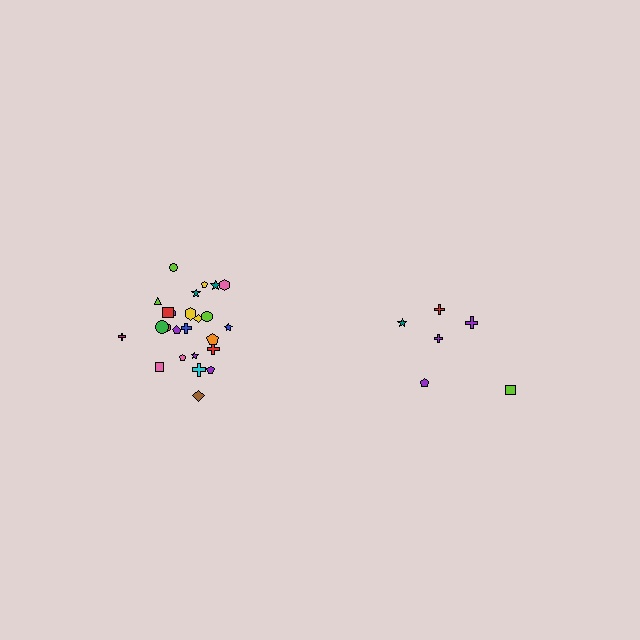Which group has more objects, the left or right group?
The left group.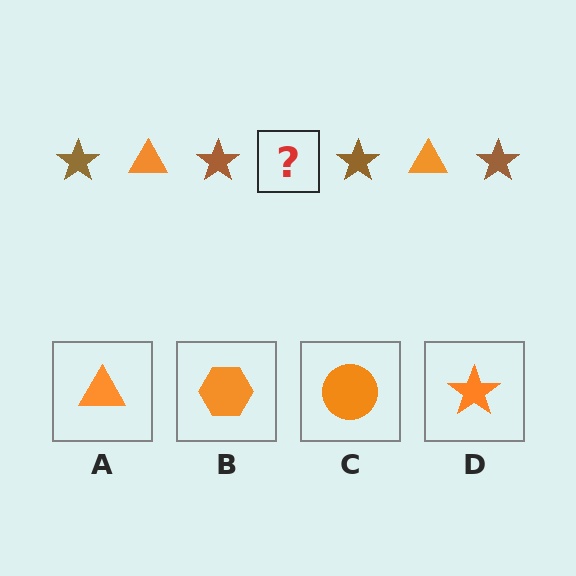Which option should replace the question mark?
Option A.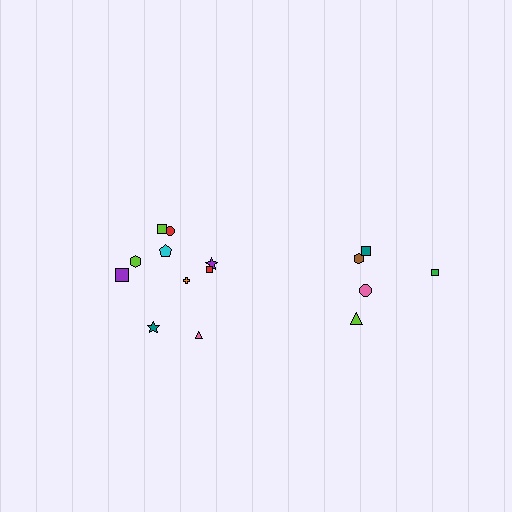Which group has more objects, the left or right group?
The left group.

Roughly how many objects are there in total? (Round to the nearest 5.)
Roughly 15 objects in total.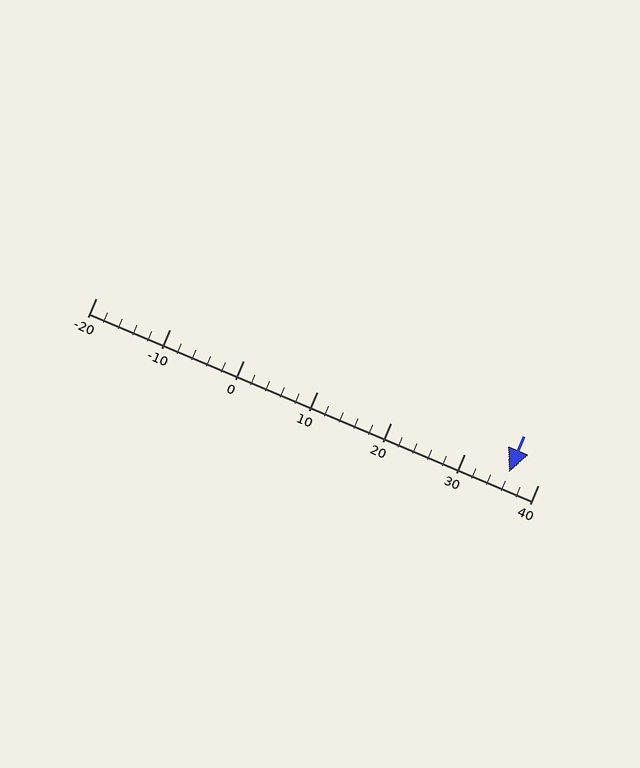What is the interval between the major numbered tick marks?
The major tick marks are spaced 10 units apart.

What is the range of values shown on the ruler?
The ruler shows values from -20 to 40.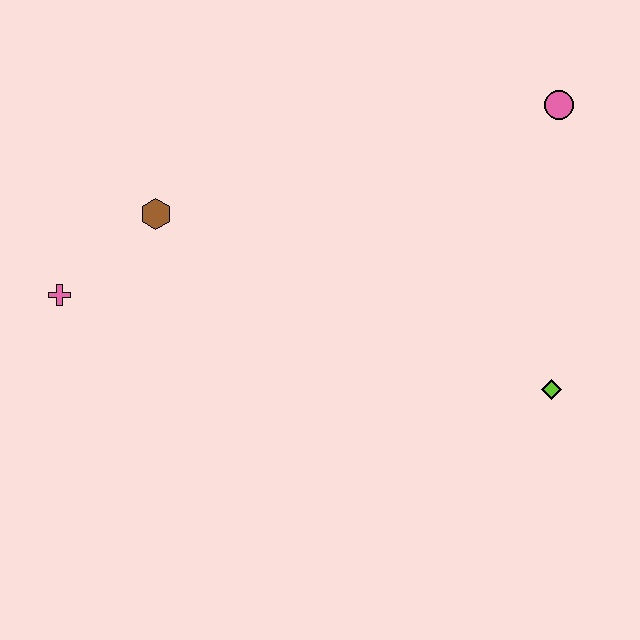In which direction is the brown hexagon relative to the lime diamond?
The brown hexagon is to the left of the lime diamond.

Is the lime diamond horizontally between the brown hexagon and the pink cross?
No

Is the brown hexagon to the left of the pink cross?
No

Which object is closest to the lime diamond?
The pink circle is closest to the lime diamond.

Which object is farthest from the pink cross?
The pink circle is farthest from the pink cross.